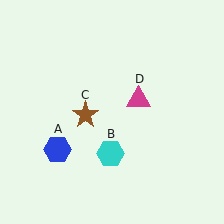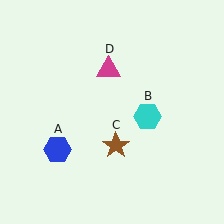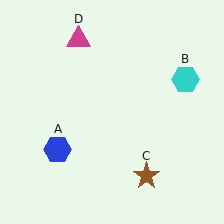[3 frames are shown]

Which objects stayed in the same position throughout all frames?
Blue hexagon (object A) remained stationary.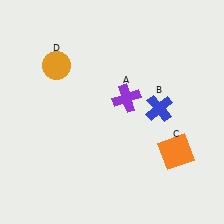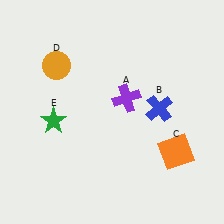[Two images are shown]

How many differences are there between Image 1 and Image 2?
There is 1 difference between the two images.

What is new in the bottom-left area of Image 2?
A green star (E) was added in the bottom-left area of Image 2.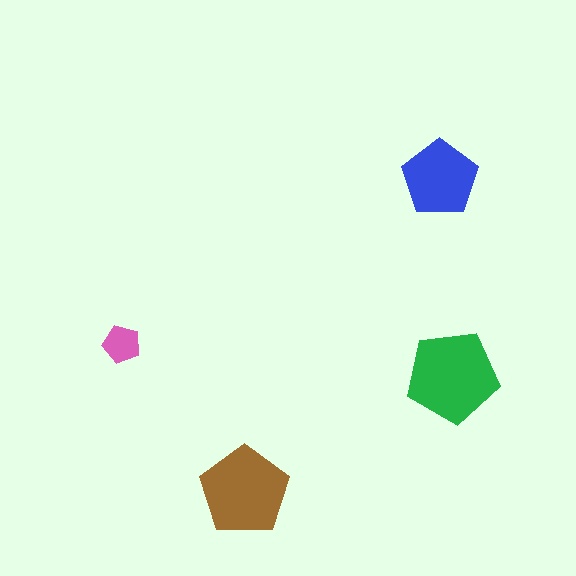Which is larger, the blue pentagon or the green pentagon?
The green one.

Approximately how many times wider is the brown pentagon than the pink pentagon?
About 2.5 times wider.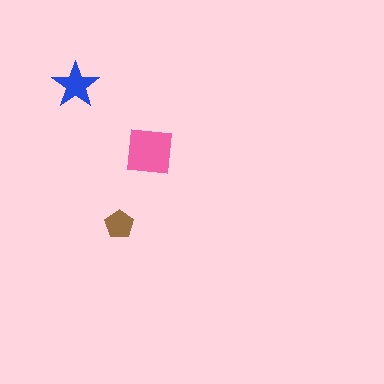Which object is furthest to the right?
The pink square is rightmost.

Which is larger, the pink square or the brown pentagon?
The pink square.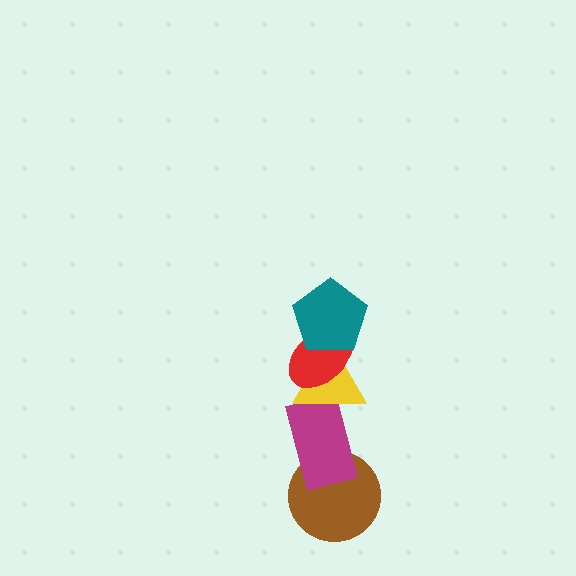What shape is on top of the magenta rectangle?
The yellow triangle is on top of the magenta rectangle.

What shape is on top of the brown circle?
The magenta rectangle is on top of the brown circle.